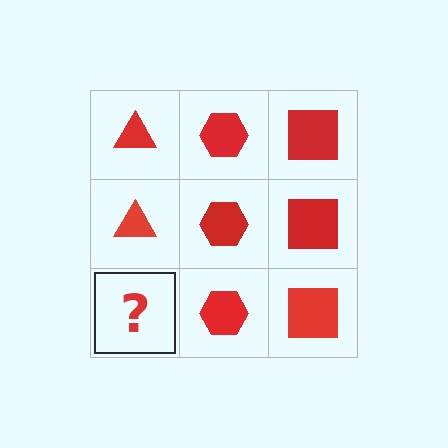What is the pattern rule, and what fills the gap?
The rule is that each column has a consistent shape. The gap should be filled with a red triangle.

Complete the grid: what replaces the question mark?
The question mark should be replaced with a red triangle.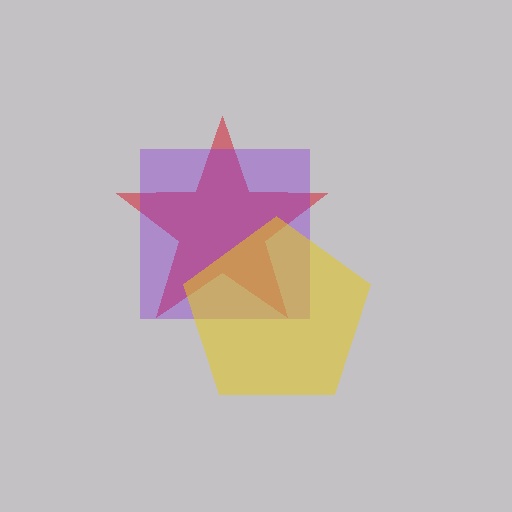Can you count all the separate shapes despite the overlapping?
Yes, there are 3 separate shapes.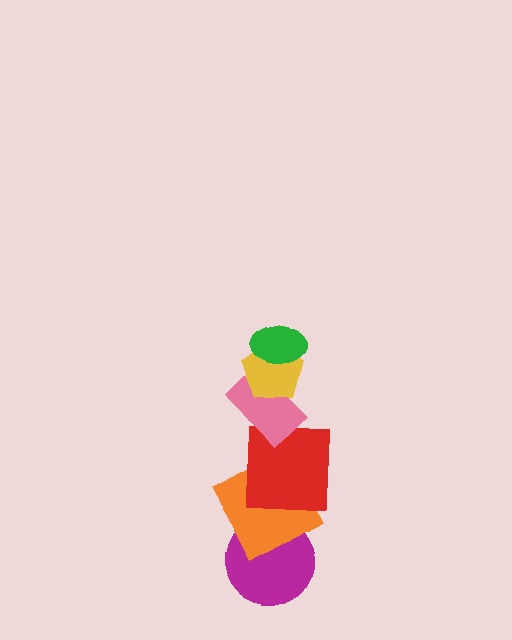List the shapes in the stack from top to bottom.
From top to bottom: the green ellipse, the yellow pentagon, the pink rectangle, the red square, the orange square, the magenta circle.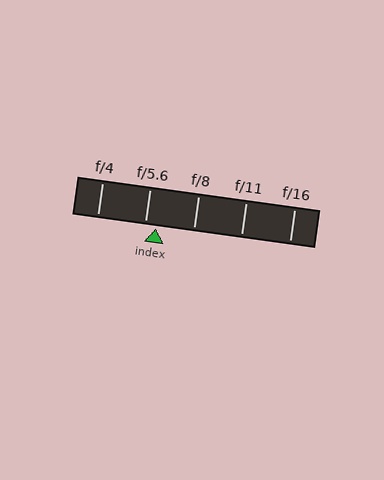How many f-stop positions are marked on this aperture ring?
There are 5 f-stop positions marked.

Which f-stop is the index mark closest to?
The index mark is closest to f/5.6.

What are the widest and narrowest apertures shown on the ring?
The widest aperture shown is f/4 and the narrowest is f/16.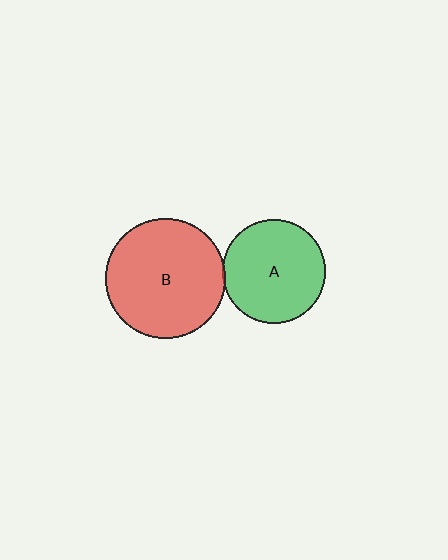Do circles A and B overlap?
Yes.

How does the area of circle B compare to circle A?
Approximately 1.3 times.